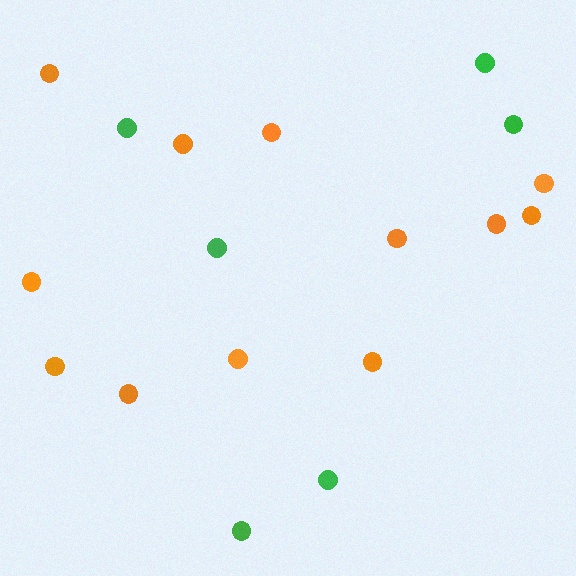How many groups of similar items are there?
There are 2 groups: one group of green circles (6) and one group of orange circles (12).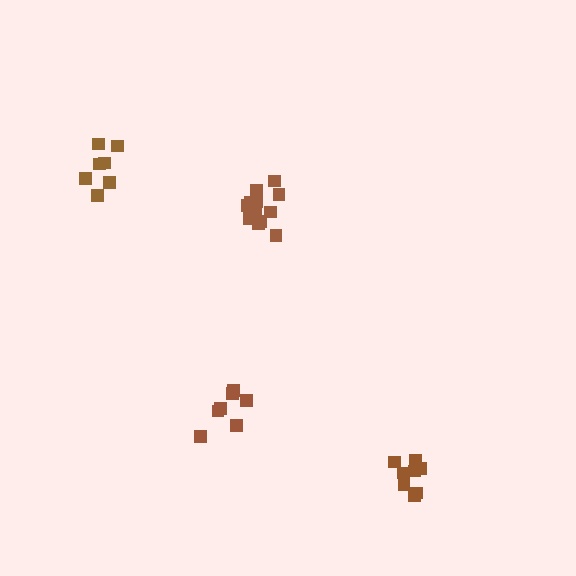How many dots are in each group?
Group 1: 13 dots, Group 2: 7 dots, Group 3: 8 dots, Group 4: 7 dots (35 total).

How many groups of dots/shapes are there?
There are 4 groups.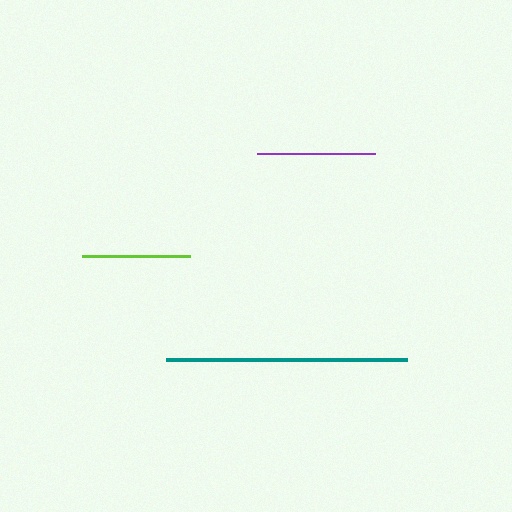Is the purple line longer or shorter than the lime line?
The purple line is longer than the lime line.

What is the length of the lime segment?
The lime segment is approximately 109 pixels long.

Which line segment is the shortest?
The lime line is the shortest at approximately 109 pixels.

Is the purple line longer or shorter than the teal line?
The teal line is longer than the purple line.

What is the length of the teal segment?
The teal segment is approximately 241 pixels long.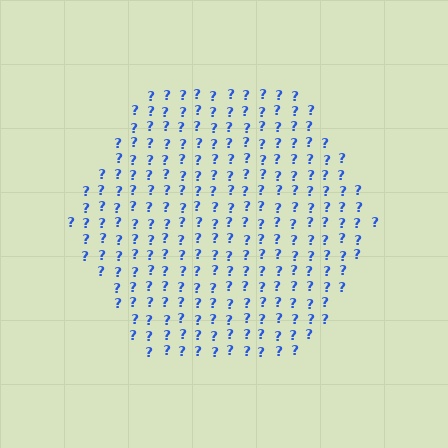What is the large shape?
The large shape is a hexagon.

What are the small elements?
The small elements are question marks.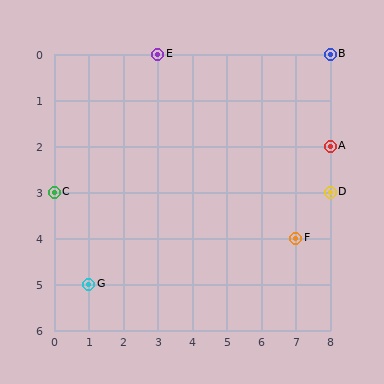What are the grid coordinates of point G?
Point G is at grid coordinates (1, 5).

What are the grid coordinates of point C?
Point C is at grid coordinates (0, 3).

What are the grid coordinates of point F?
Point F is at grid coordinates (7, 4).